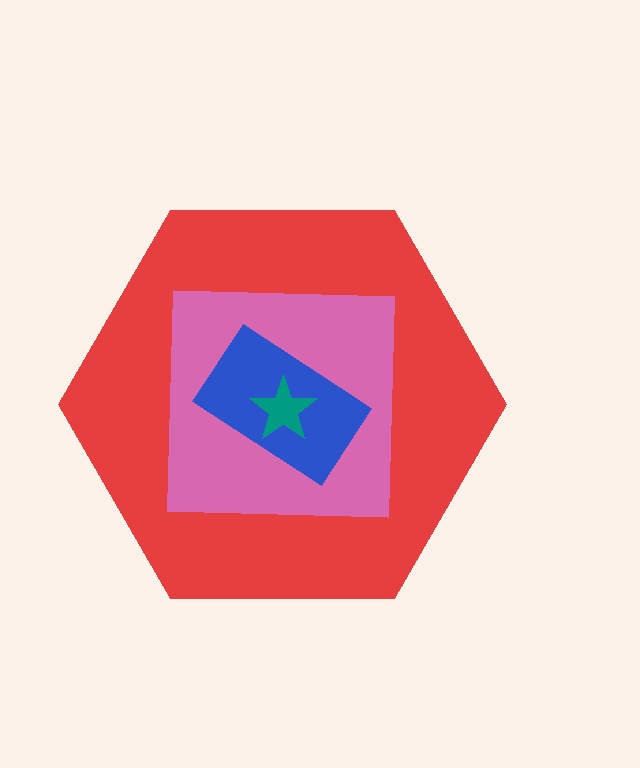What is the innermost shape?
The teal star.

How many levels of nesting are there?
4.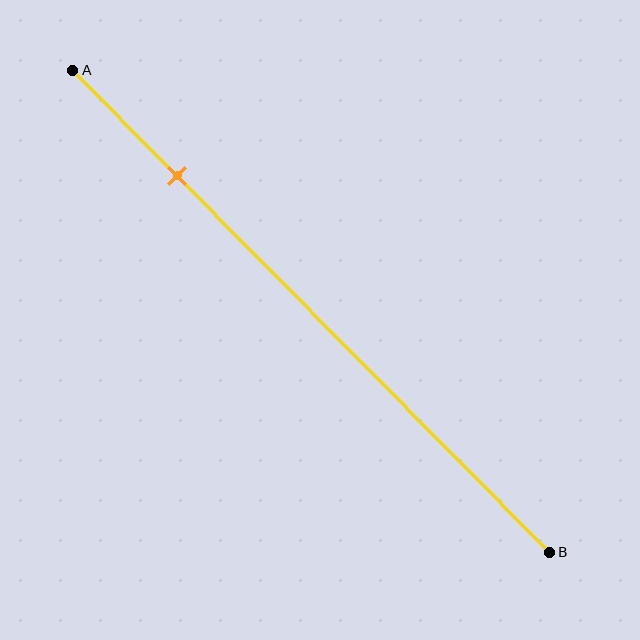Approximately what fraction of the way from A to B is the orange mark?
The orange mark is approximately 20% of the way from A to B.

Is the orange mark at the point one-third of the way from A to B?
No, the mark is at about 20% from A, not at the 33% one-third point.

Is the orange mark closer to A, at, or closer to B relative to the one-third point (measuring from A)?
The orange mark is closer to point A than the one-third point of segment AB.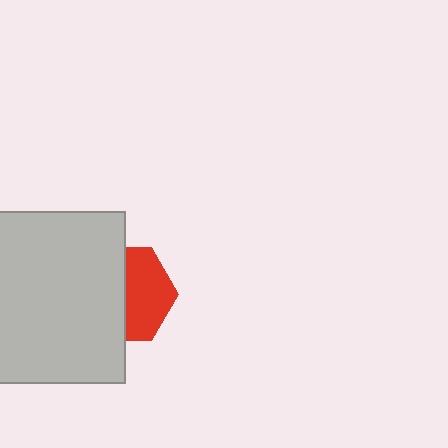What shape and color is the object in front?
The object in front is a light gray square.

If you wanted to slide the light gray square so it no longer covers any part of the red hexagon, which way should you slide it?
Slide it left — that is the most direct way to separate the two shapes.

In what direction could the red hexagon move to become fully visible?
The red hexagon could move right. That would shift it out from behind the light gray square entirely.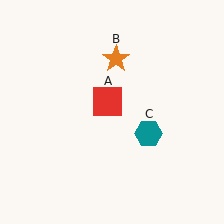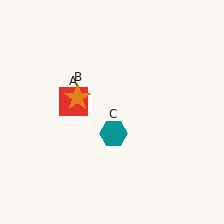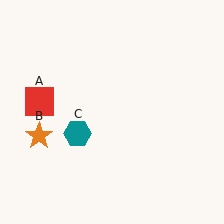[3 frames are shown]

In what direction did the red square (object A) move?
The red square (object A) moved left.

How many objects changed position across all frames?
3 objects changed position: red square (object A), orange star (object B), teal hexagon (object C).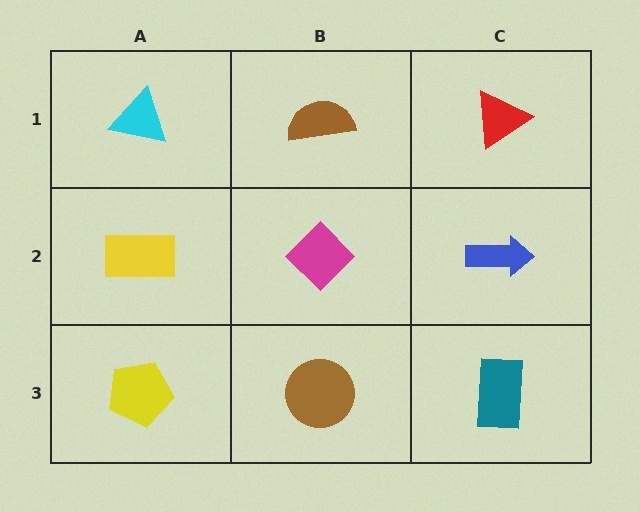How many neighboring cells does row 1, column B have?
3.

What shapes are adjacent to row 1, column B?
A magenta diamond (row 2, column B), a cyan triangle (row 1, column A), a red triangle (row 1, column C).